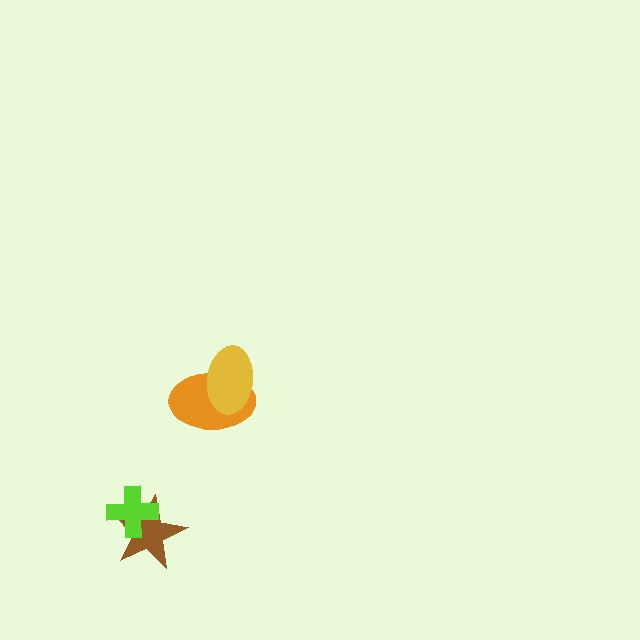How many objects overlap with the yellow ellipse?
1 object overlaps with the yellow ellipse.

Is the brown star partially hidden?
Yes, it is partially covered by another shape.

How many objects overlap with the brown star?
1 object overlaps with the brown star.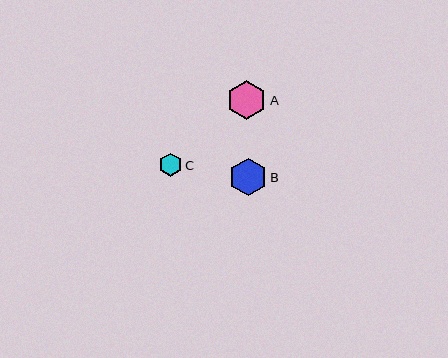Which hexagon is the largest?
Hexagon A is the largest with a size of approximately 40 pixels.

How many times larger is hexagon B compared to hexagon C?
Hexagon B is approximately 1.6 times the size of hexagon C.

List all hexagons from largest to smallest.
From largest to smallest: A, B, C.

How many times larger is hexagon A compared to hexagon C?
Hexagon A is approximately 1.7 times the size of hexagon C.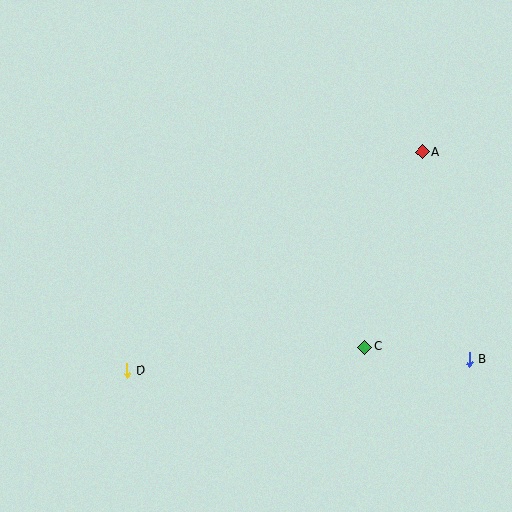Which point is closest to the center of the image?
Point C at (365, 347) is closest to the center.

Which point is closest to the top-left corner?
Point D is closest to the top-left corner.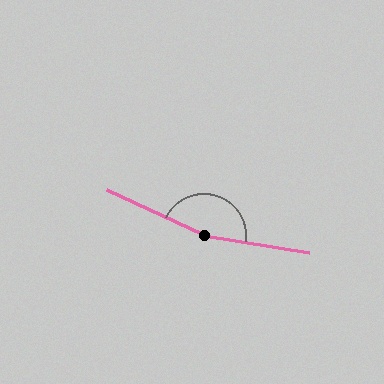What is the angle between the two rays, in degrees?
Approximately 164 degrees.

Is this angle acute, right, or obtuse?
It is obtuse.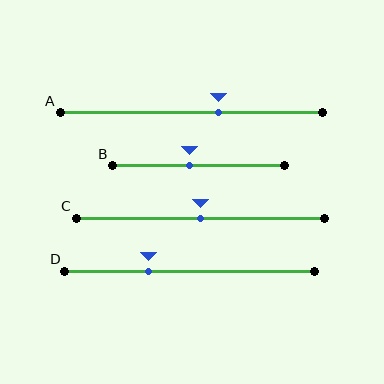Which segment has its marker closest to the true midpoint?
Segment C has its marker closest to the true midpoint.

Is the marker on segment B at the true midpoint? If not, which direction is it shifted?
No, the marker on segment B is shifted to the left by about 5% of the segment length.